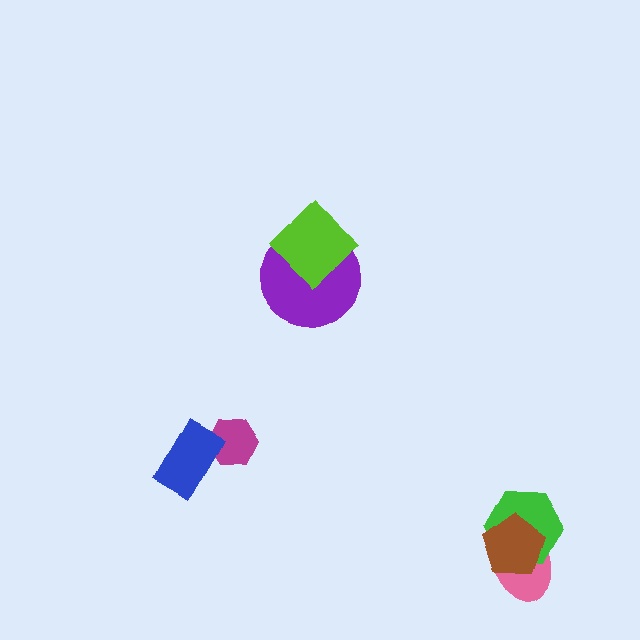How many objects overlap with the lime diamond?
1 object overlaps with the lime diamond.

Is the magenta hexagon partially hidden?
Yes, it is partially covered by another shape.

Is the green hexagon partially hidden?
Yes, it is partially covered by another shape.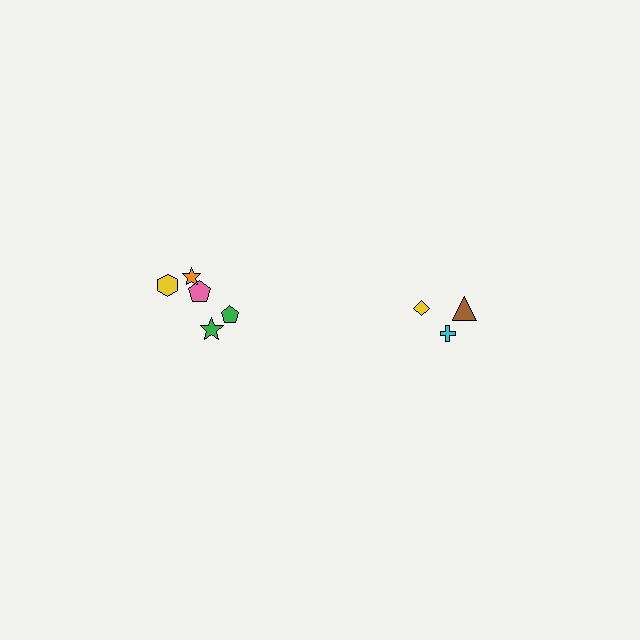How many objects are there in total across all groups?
There are 8 objects.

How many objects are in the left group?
There are 5 objects.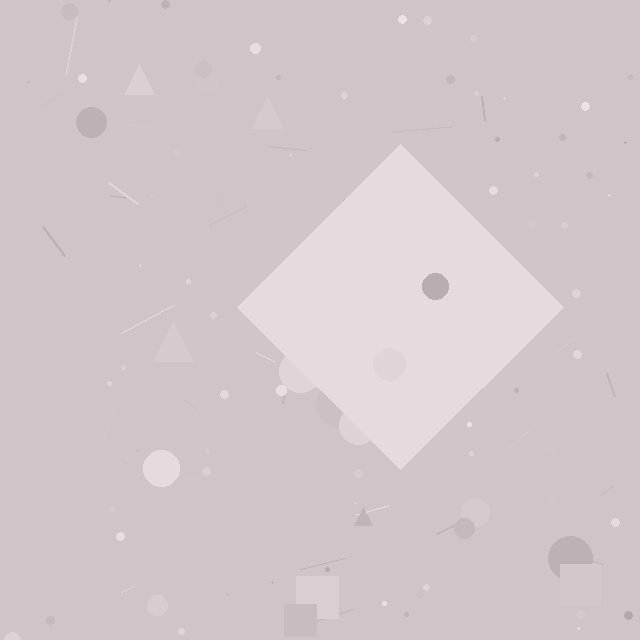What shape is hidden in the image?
A diamond is hidden in the image.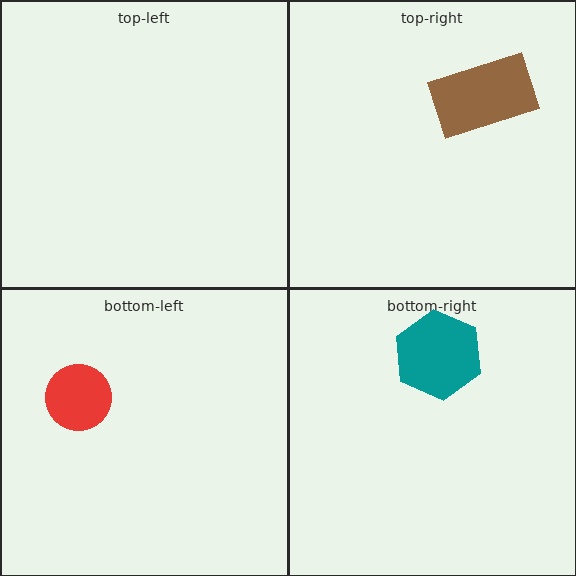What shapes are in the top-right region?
The brown rectangle.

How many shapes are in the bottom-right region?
1.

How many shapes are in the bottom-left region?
1.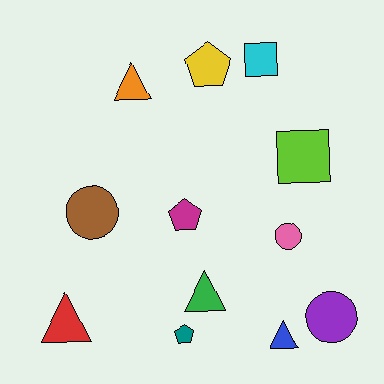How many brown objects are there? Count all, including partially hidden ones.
There is 1 brown object.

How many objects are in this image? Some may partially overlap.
There are 12 objects.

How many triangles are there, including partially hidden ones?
There are 4 triangles.